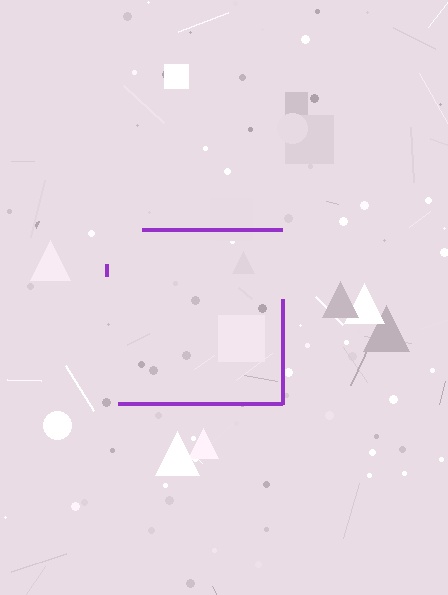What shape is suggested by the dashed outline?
The dashed outline suggests a square.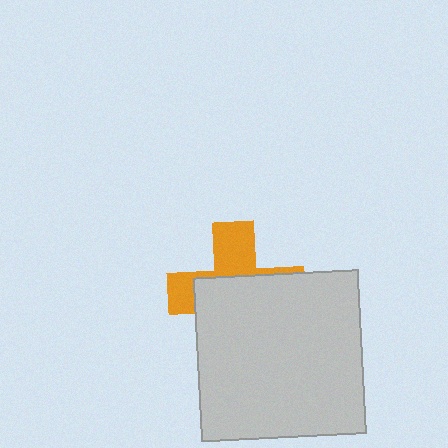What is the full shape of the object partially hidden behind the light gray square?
The partially hidden object is an orange cross.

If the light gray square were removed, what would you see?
You would see the complete orange cross.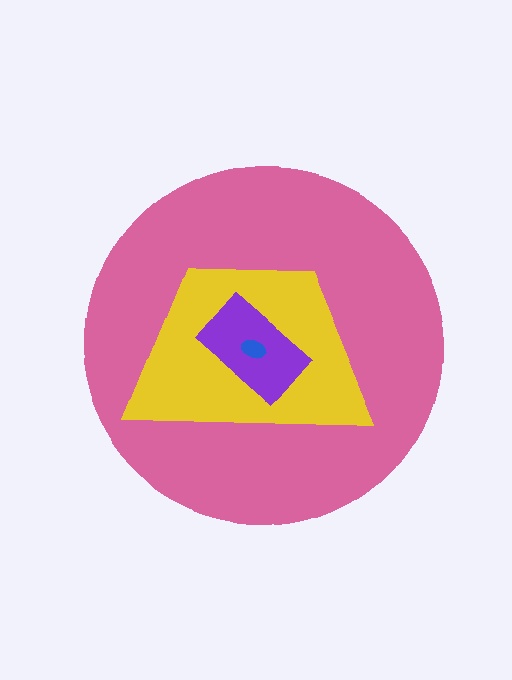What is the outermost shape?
The pink circle.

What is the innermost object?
The blue ellipse.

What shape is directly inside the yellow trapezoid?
The purple rectangle.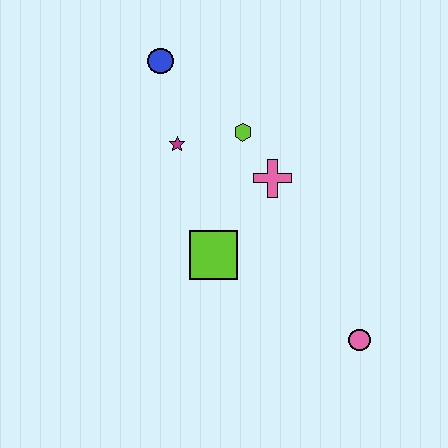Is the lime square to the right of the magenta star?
Yes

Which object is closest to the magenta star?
The lime hexagon is closest to the magenta star.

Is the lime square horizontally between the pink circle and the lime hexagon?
No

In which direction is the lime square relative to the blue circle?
The lime square is below the blue circle.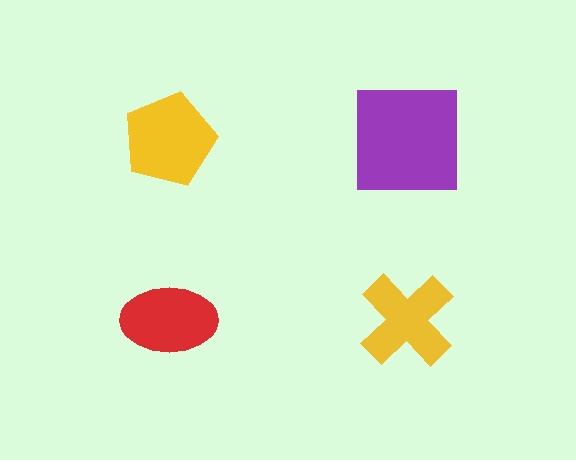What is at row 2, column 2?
A yellow cross.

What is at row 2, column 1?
A red ellipse.